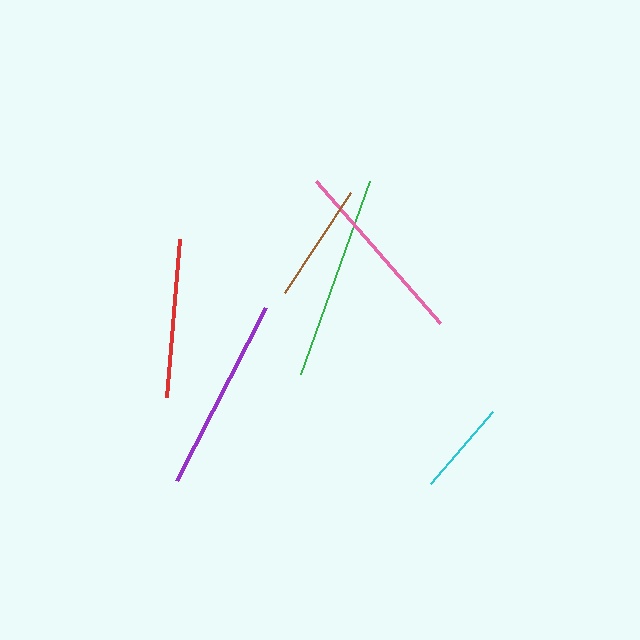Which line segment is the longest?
The green line is the longest at approximately 205 pixels.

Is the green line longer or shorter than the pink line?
The green line is longer than the pink line.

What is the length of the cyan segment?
The cyan segment is approximately 94 pixels long.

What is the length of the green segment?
The green segment is approximately 205 pixels long.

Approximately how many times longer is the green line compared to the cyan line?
The green line is approximately 2.2 times the length of the cyan line.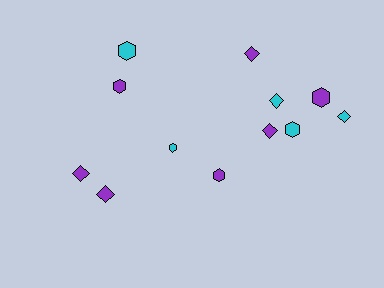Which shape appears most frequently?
Hexagon, with 6 objects.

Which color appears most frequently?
Purple, with 7 objects.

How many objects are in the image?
There are 12 objects.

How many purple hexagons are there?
There are 3 purple hexagons.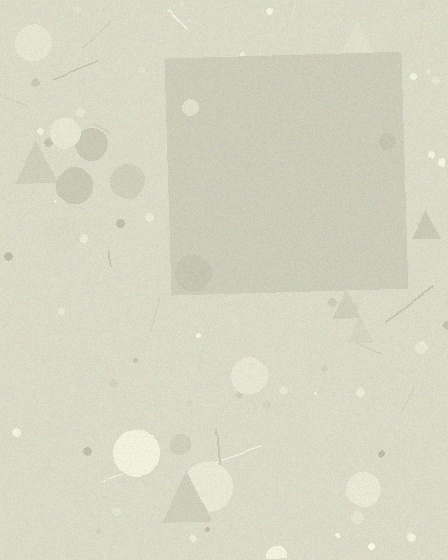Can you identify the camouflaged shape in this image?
The camouflaged shape is a square.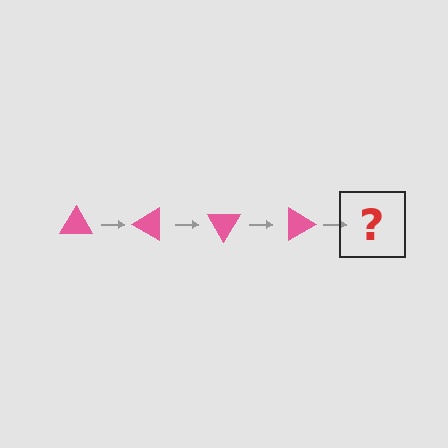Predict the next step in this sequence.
The next step is a pink triangle rotated 120 degrees.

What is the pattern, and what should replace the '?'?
The pattern is that the triangle rotates 30 degrees each step. The '?' should be a pink triangle rotated 120 degrees.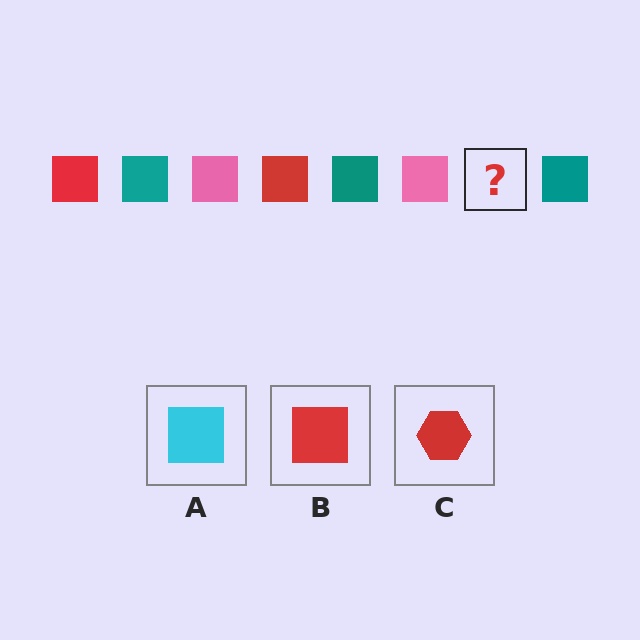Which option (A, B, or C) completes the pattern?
B.